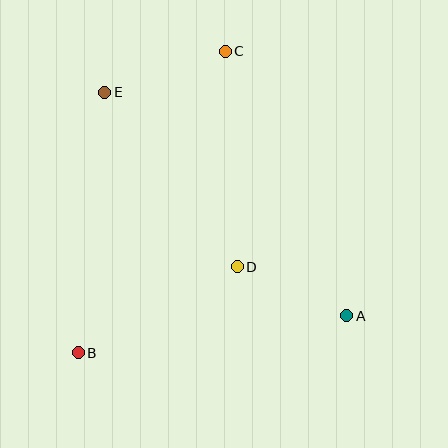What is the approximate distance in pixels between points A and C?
The distance between A and C is approximately 291 pixels.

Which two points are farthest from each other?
Points B and C are farthest from each other.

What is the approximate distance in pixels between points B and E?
The distance between B and E is approximately 262 pixels.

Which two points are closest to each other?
Points A and D are closest to each other.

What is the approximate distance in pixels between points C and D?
The distance between C and D is approximately 216 pixels.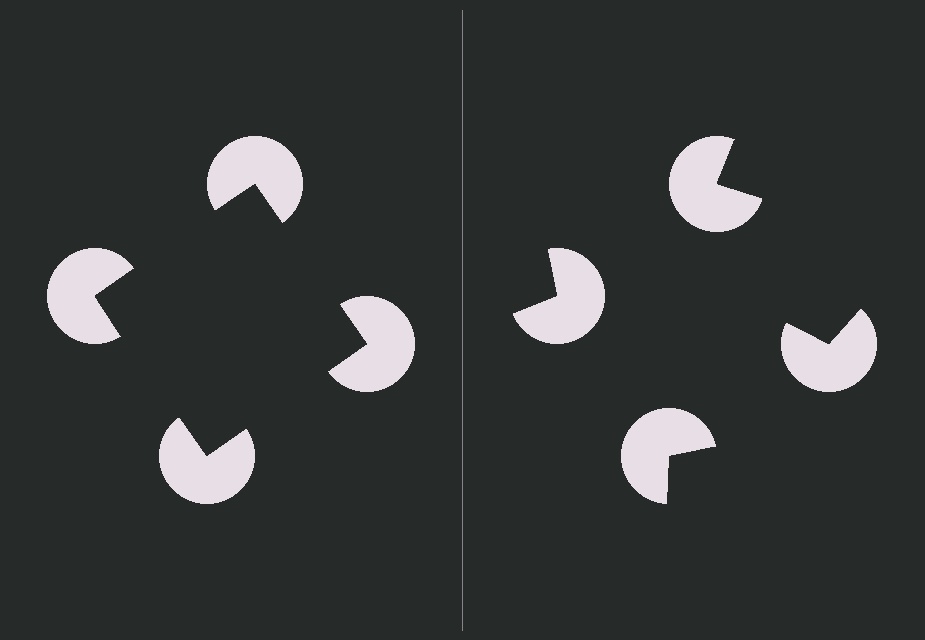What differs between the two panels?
The pac-man discs are positioned identically on both sides; only the wedge orientations differ. On the left they align to a square; on the right they are misaligned.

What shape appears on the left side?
An illusory square.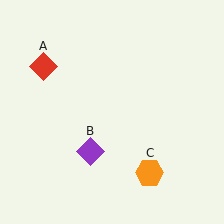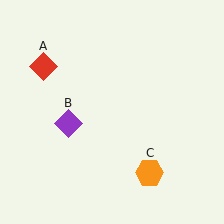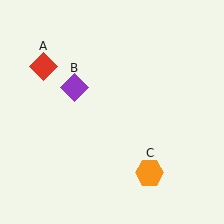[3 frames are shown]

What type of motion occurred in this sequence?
The purple diamond (object B) rotated clockwise around the center of the scene.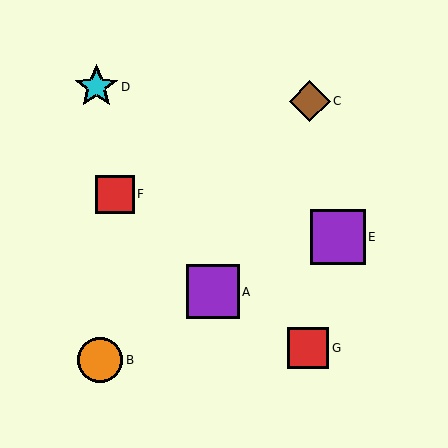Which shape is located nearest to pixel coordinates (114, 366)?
The orange circle (labeled B) at (100, 360) is nearest to that location.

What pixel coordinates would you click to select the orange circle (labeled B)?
Click at (100, 360) to select the orange circle B.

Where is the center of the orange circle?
The center of the orange circle is at (100, 360).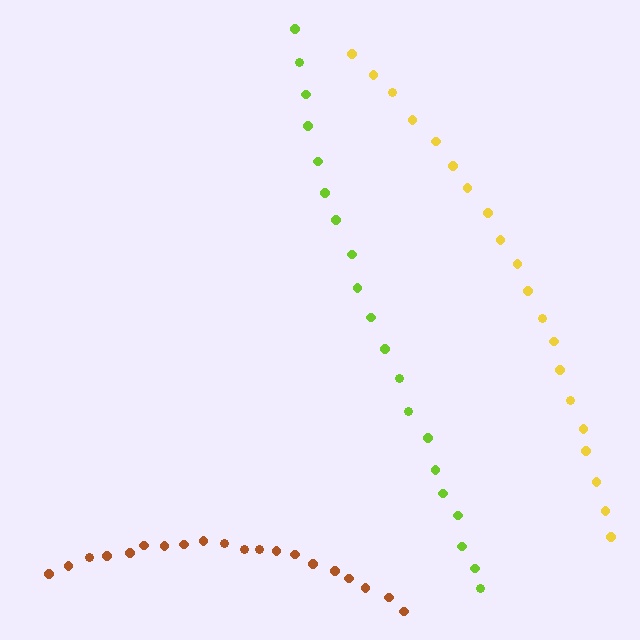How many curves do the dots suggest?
There are 3 distinct paths.